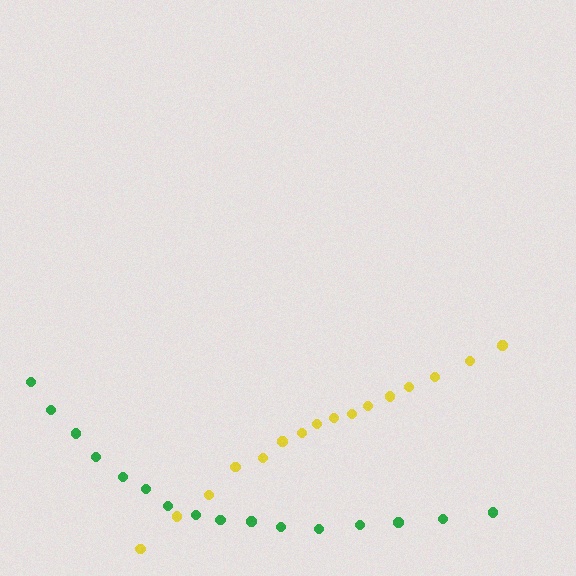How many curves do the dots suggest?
There are 2 distinct paths.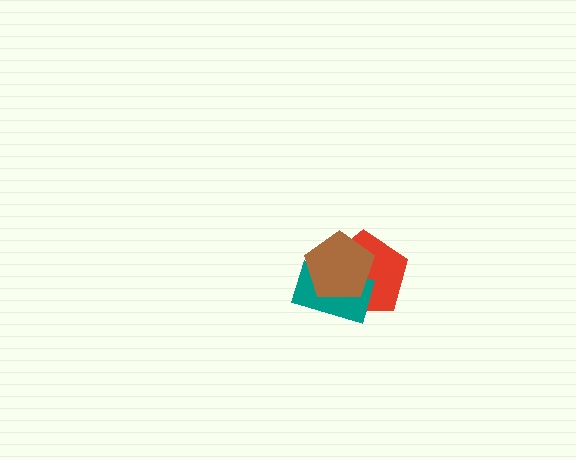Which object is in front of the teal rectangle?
The brown pentagon is in front of the teal rectangle.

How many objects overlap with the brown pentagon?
2 objects overlap with the brown pentagon.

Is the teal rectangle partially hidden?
Yes, it is partially covered by another shape.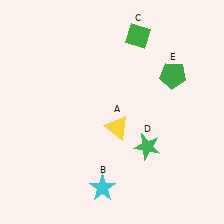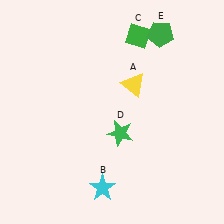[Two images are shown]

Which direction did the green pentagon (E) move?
The green pentagon (E) moved up.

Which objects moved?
The objects that moved are: the yellow triangle (A), the green star (D), the green pentagon (E).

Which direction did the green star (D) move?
The green star (D) moved left.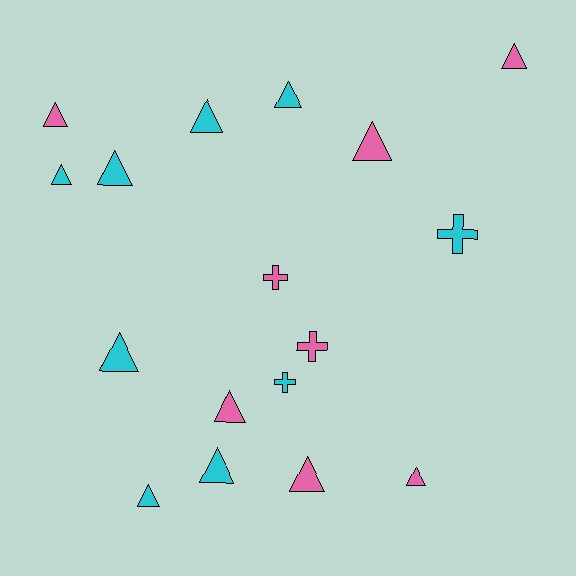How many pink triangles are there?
There are 6 pink triangles.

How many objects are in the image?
There are 17 objects.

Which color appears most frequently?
Cyan, with 9 objects.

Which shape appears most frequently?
Triangle, with 13 objects.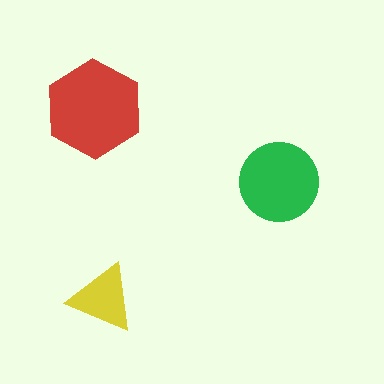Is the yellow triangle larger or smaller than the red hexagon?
Smaller.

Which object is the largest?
The red hexagon.